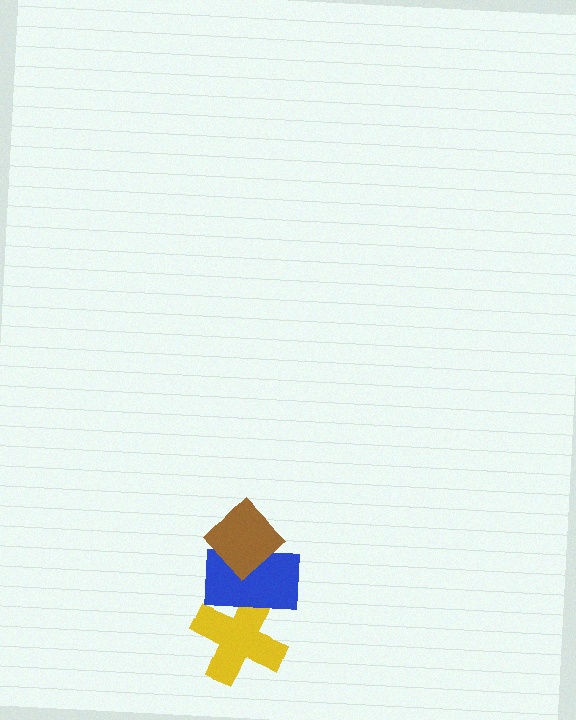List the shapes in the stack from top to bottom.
From top to bottom: the brown diamond, the blue rectangle, the yellow cross.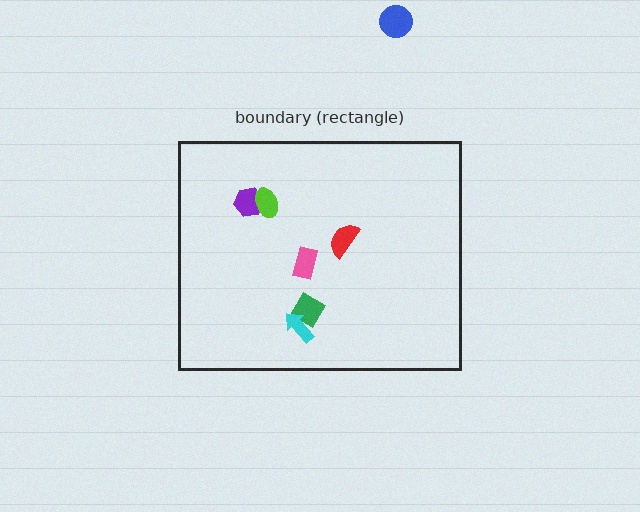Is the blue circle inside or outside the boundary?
Outside.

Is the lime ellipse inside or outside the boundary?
Inside.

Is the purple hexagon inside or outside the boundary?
Inside.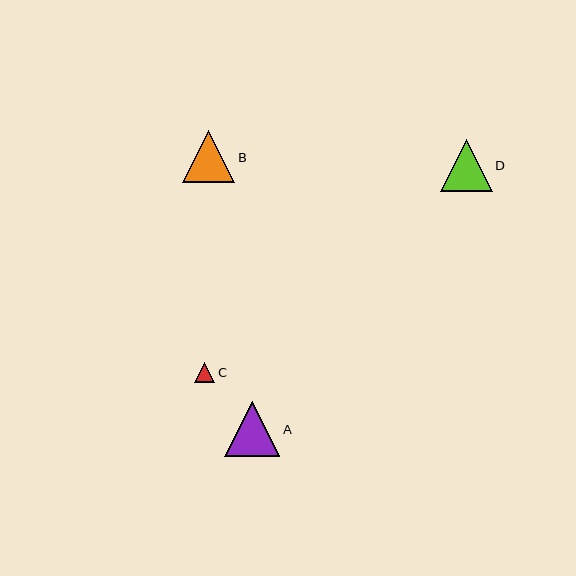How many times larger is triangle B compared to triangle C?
Triangle B is approximately 2.6 times the size of triangle C.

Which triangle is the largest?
Triangle A is the largest with a size of approximately 55 pixels.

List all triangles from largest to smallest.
From largest to smallest: A, D, B, C.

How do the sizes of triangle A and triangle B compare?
Triangle A and triangle B are approximately the same size.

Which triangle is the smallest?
Triangle C is the smallest with a size of approximately 20 pixels.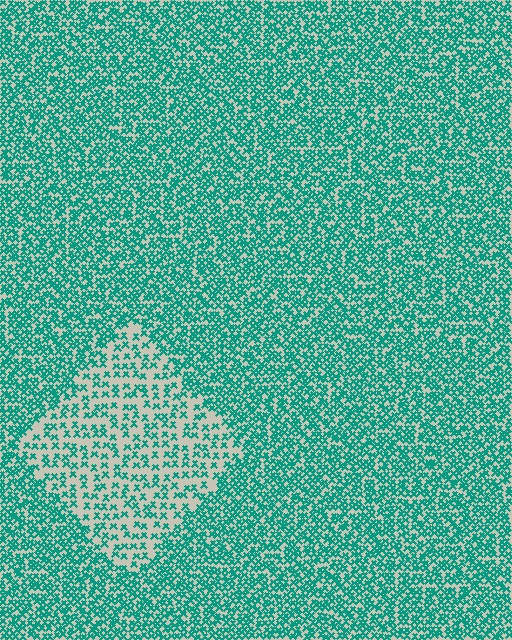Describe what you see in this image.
The image contains small teal elements arranged at two different densities. A diamond-shaped region is visible where the elements are less densely packed than the surrounding area.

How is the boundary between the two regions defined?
The boundary is defined by a change in element density (approximately 2.2x ratio). All elements are the same color, size, and shape.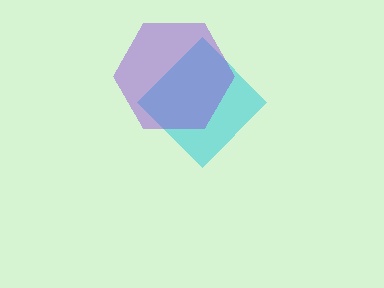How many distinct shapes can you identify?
There are 2 distinct shapes: a cyan diamond, a purple hexagon.